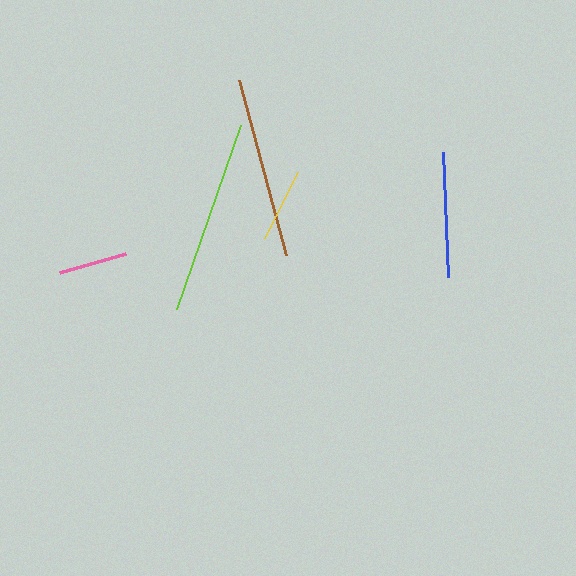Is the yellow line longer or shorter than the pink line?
The yellow line is longer than the pink line.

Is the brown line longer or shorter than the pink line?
The brown line is longer than the pink line.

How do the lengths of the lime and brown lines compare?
The lime and brown lines are approximately the same length.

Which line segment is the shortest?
The pink line is the shortest at approximately 69 pixels.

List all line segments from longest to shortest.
From longest to shortest: lime, brown, blue, yellow, pink.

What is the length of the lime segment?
The lime segment is approximately 195 pixels long.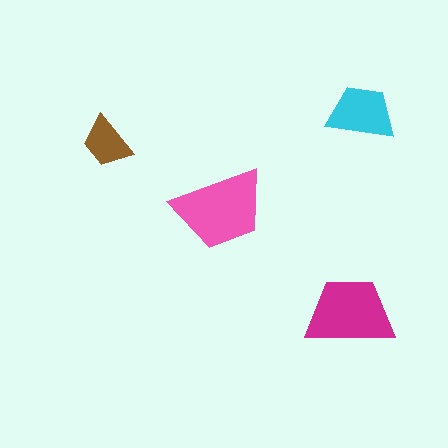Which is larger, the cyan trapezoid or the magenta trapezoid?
The magenta one.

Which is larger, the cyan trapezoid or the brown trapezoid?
The cyan one.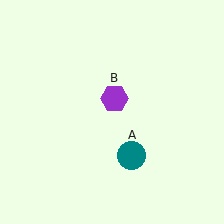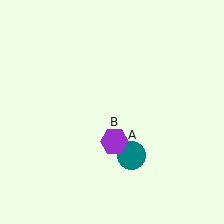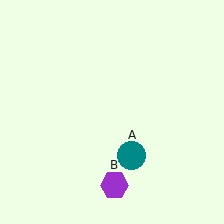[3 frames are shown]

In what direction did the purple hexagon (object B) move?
The purple hexagon (object B) moved down.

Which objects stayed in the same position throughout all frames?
Teal circle (object A) remained stationary.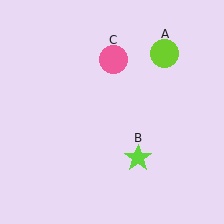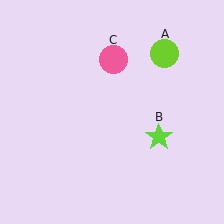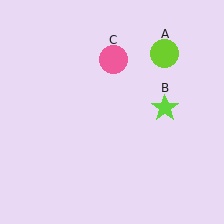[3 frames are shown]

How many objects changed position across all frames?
1 object changed position: lime star (object B).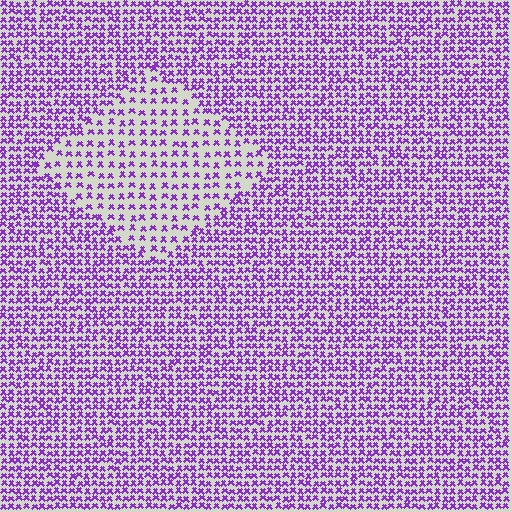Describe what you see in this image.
The image contains small purple elements arranged at two different densities. A diamond-shaped region is visible where the elements are less densely packed than the surrounding area.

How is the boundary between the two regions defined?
The boundary is defined by a change in element density (approximately 1.9x ratio). All elements are the same color, size, and shape.